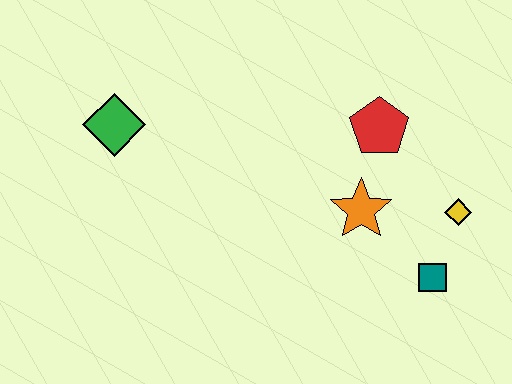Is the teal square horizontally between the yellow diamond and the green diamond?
Yes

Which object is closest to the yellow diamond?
The teal square is closest to the yellow diamond.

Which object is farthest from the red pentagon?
The green diamond is farthest from the red pentagon.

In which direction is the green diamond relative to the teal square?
The green diamond is to the left of the teal square.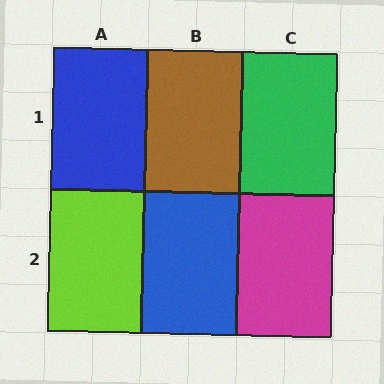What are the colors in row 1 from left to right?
Blue, brown, green.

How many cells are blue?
2 cells are blue.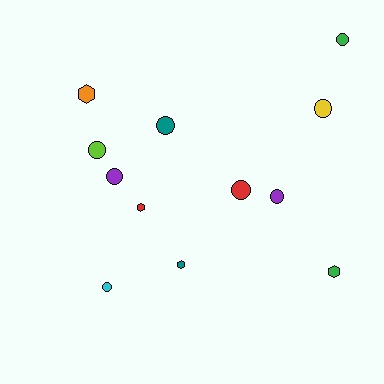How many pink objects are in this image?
There are no pink objects.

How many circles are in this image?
There are 8 circles.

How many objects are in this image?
There are 12 objects.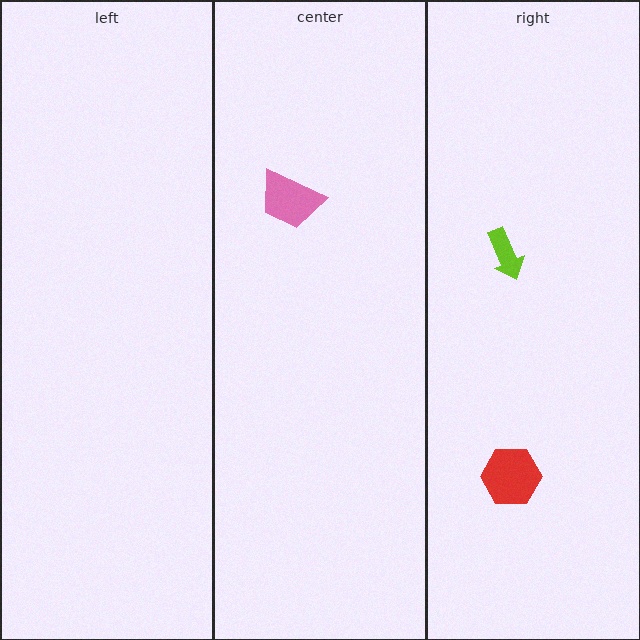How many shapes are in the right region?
2.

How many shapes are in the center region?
1.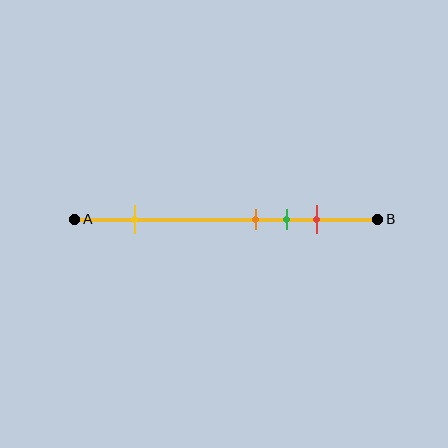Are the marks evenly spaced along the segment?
No, the marks are not evenly spaced.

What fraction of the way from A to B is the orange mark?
The orange mark is approximately 60% (0.6) of the way from A to B.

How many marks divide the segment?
There are 4 marks dividing the segment.